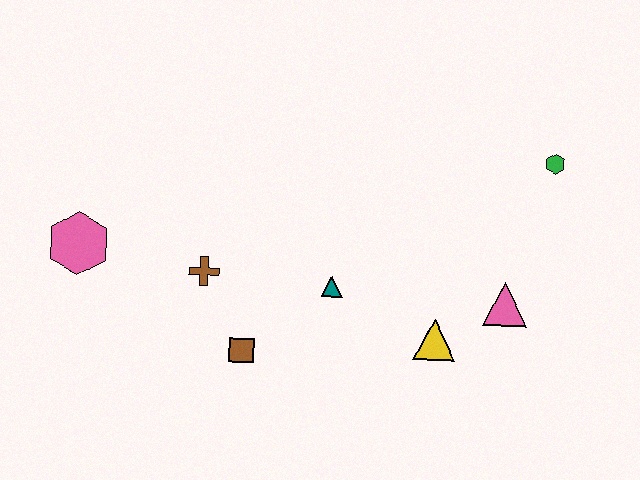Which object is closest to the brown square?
The brown cross is closest to the brown square.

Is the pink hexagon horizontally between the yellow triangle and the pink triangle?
No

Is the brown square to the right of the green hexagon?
No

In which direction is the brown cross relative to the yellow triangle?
The brown cross is to the left of the yellow triangle.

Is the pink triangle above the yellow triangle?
Yes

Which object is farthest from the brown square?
The green hexagon is farthest from the brown square.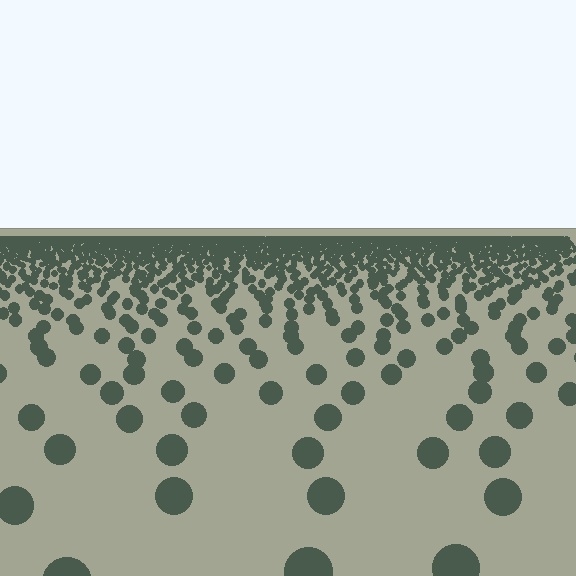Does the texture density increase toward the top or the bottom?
Density increases toward the top.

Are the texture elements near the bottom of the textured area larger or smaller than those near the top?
Larger. Near the bottom, elements are closer to the viewer and appear at a bigger on-screen size.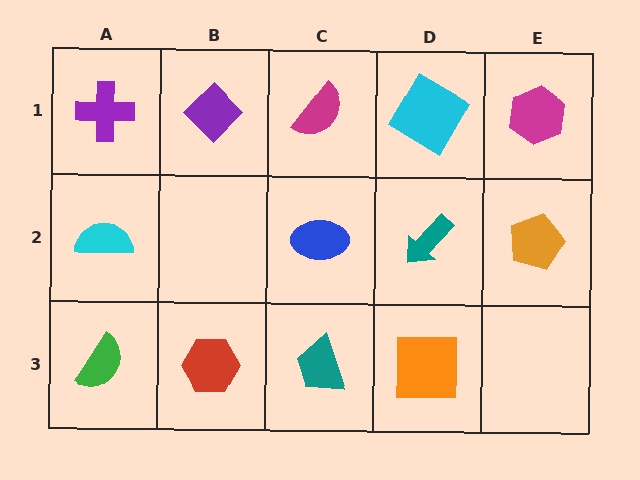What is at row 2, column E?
An orange pentagon.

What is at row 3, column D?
An orange square.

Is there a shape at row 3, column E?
No, that cell is empty.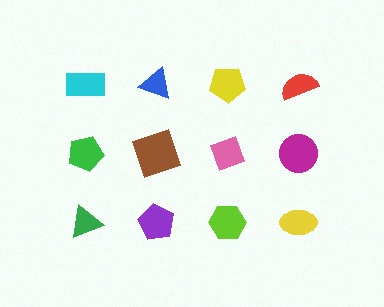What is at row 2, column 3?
A pink diamond.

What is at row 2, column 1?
A green pentagon.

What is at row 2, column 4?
A magenta circle.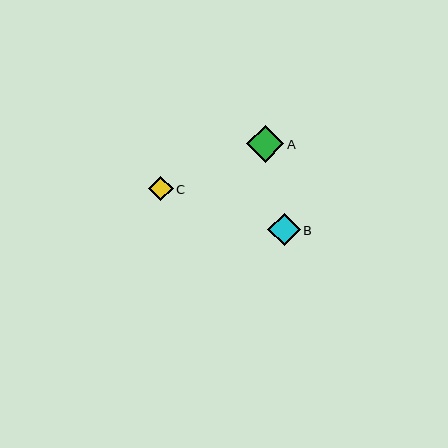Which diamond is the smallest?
Diamond C is the smallest with a size of approximately 25 pixels.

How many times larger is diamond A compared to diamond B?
Diamond A is approximately 1.1 times the size of diamond B.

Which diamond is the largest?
Diamond A is the largest with a size of approximately 37 pixels.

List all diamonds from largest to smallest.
From largest to smallest: A, B, C.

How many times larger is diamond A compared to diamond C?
Diamond A is approximately 1.5 times the size of diamond C.